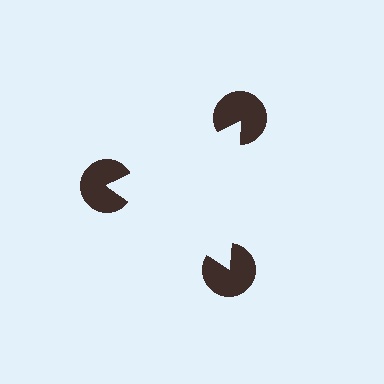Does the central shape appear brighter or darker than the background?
It typically appears slightly brighter than the background, even though no actual brightness change is drawn.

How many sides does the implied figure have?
3 sides.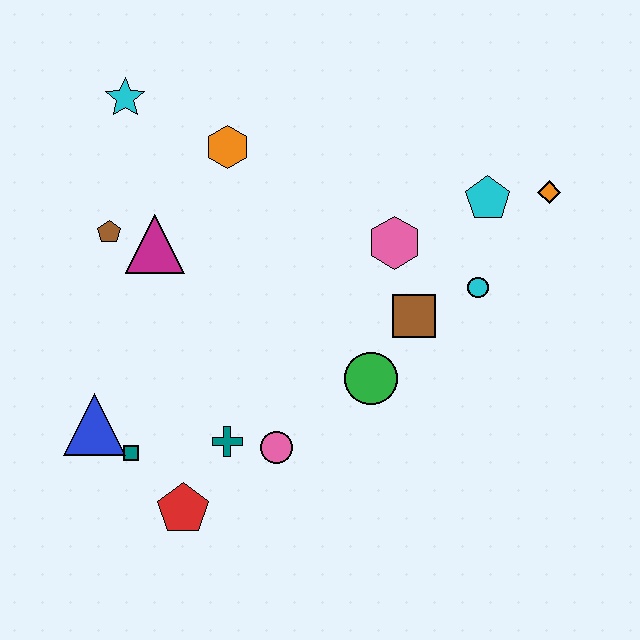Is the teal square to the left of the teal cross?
Yes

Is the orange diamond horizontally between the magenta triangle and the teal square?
No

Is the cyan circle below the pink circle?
No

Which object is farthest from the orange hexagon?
The red pentagon is farthest from the orange hexagon.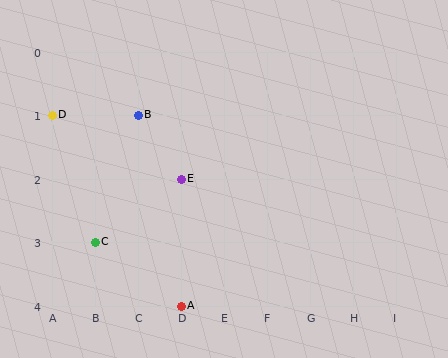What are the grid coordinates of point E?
Point E is at grid coordinates (D, 2).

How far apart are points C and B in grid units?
Points C and B are 1 column and 2 rows apart (about 2.2 grid units diagonally).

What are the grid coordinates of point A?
Point A is at grid coordinates (D, 4).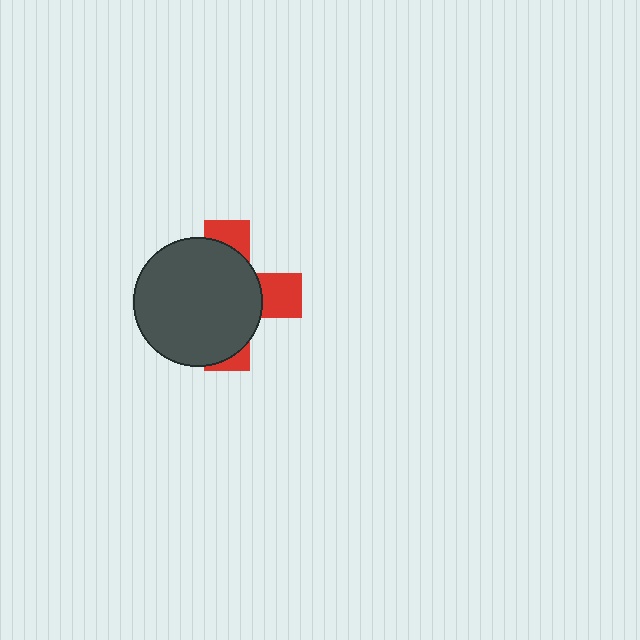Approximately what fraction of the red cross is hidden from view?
Roughly 69% of the red cross is hidden behind the dark gray circle.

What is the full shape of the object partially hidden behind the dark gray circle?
The partially hidden object is a red cross.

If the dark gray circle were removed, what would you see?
You would see the complete red cross.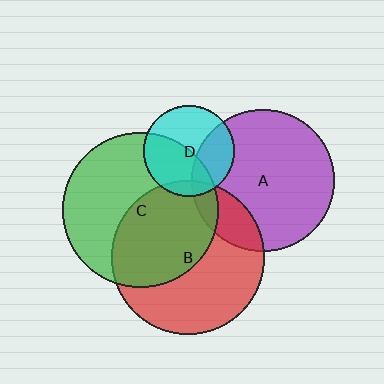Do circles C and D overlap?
Yes.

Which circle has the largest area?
Circle C (green).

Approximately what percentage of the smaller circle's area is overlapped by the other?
Approximately 45%.